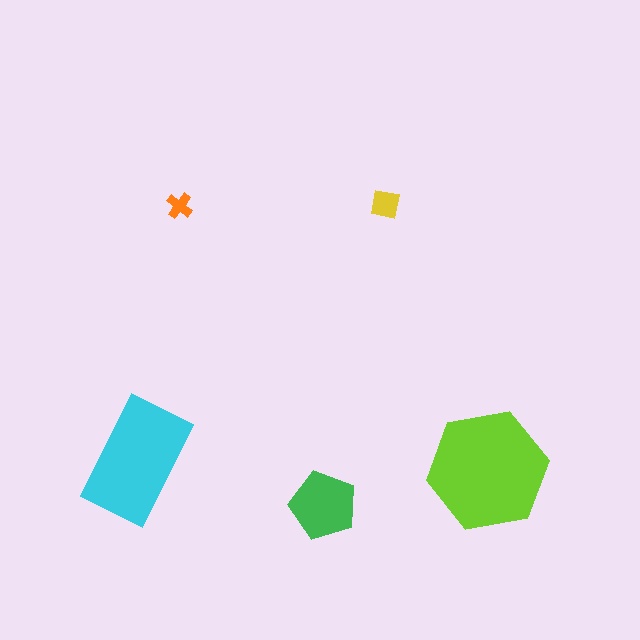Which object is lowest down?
The green pentagon is bottommost.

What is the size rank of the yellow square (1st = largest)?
4th.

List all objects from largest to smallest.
The lime hexagon, the cyan rectangle, the green pentagon, the yellow square, the orange cross.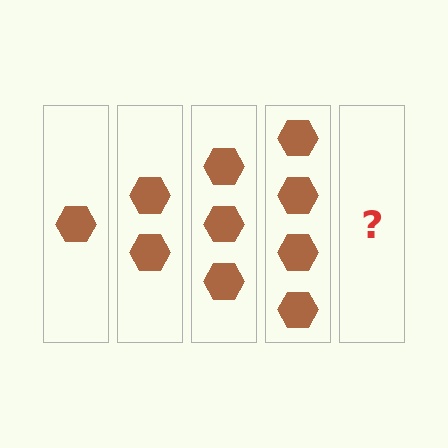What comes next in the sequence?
The next element should be 5 hexagons.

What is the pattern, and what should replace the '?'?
The pattern is that each step adds one more hexagon. The '?' should be 5 hexagons.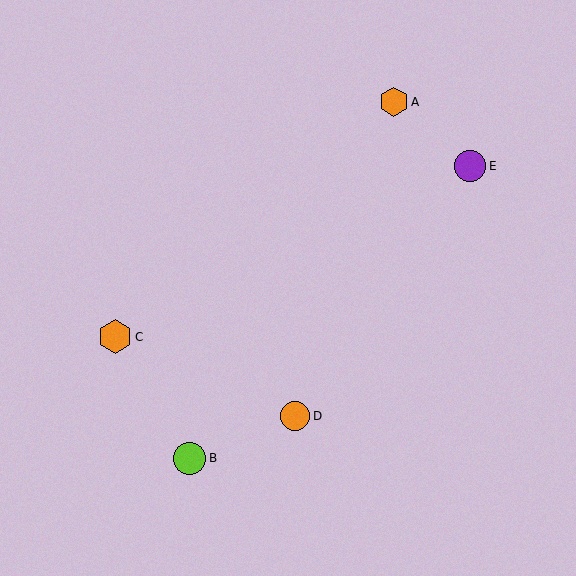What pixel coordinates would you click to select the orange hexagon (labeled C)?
Click at (115, 337) to select the orange hexagon C.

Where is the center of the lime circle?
The center of the lime circle is at (190, 458).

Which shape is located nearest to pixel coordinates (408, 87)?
The orange hexagon (labeled A) at (394, 102) is nearest to that location.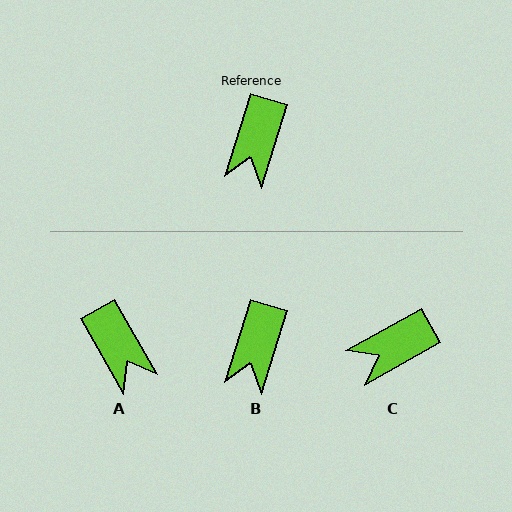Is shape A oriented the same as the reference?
No, it is off by about 47 degrees.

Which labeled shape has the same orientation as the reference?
B.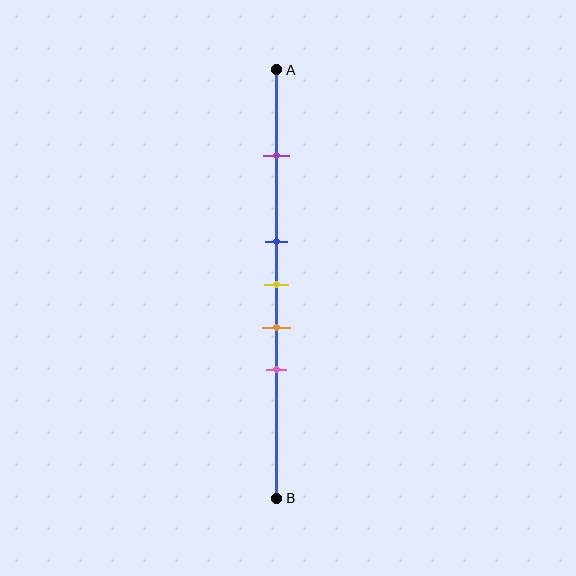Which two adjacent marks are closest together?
The blue and yellow marks are the closest adjacent pair.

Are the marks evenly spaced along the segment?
No, the marks are not evenly spaced.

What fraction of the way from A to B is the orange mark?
The orange mark is approximately 60% (0.6) of the way from A to B.